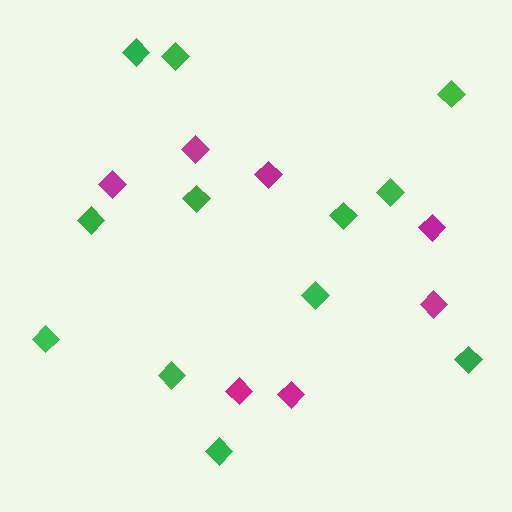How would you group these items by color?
There are 2 groups: one group of magenta diamonds (7) and one group of green diamonds (12).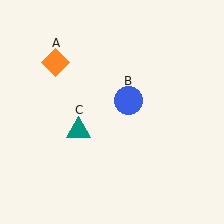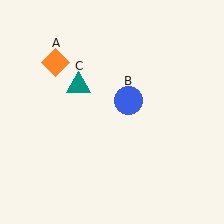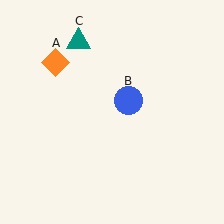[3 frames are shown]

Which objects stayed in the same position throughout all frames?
Orange diamond (object A) and blue circle (object B) remained stationary.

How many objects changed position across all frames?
1 object changed position: teal triangle (object C).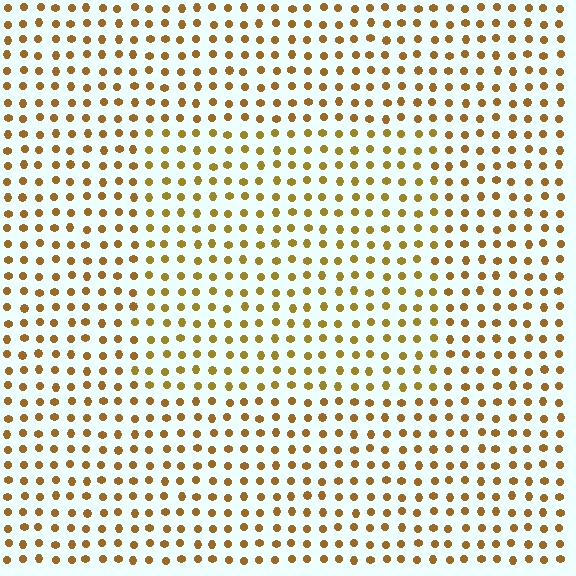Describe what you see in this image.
The image is filled with small brown elements in a uniform arrangement. A rectangle-shaped region is visible where the elements are tinted to a slightly different hue, forming a subtle color boundary.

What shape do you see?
I see a rectangle.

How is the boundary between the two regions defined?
The boundary is defined purely by a slight shift in hue (about 15 degrees). Spacing, size, and orientation are identical on both sides.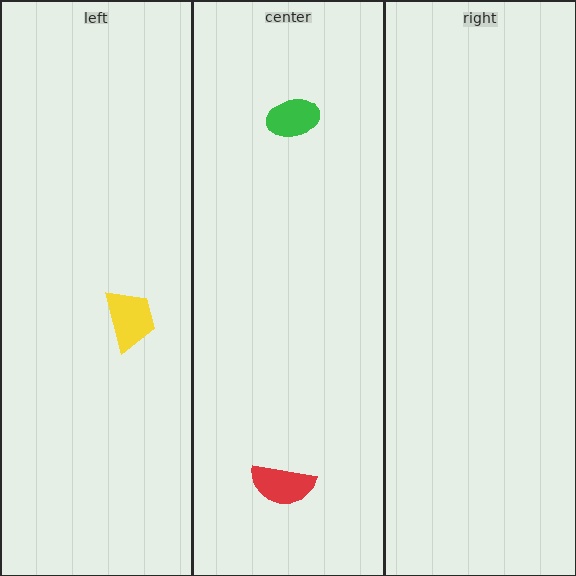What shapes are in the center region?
The green ellipse, the red semicircle.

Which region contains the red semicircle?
The center region.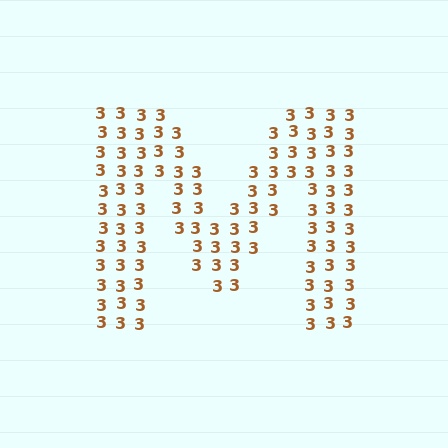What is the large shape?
The large shape is the letter M.